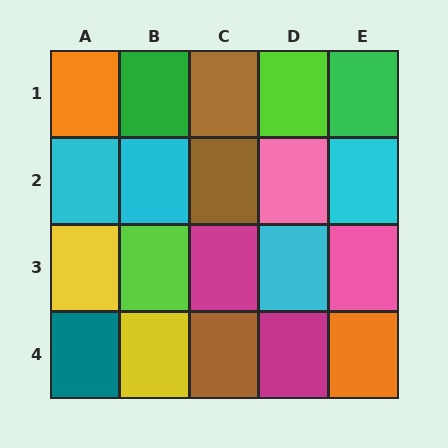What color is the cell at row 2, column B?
Cyan.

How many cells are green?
2 cells are green.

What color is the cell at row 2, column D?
Pink.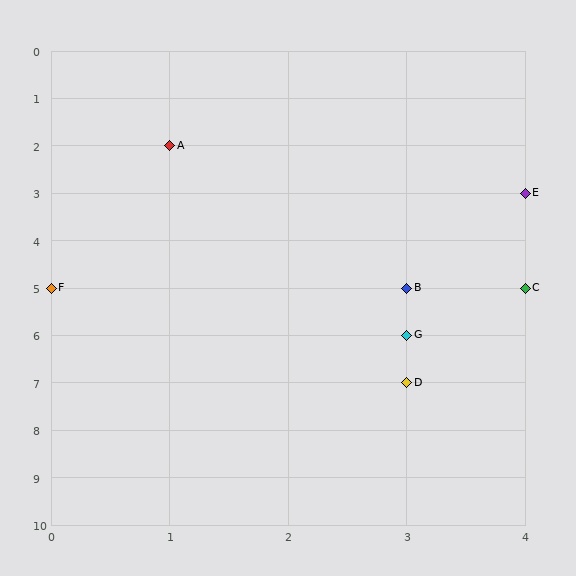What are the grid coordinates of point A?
Point A is at grid coordinates (1, 2).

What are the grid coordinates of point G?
Point G is at grid coordinates (3, 6).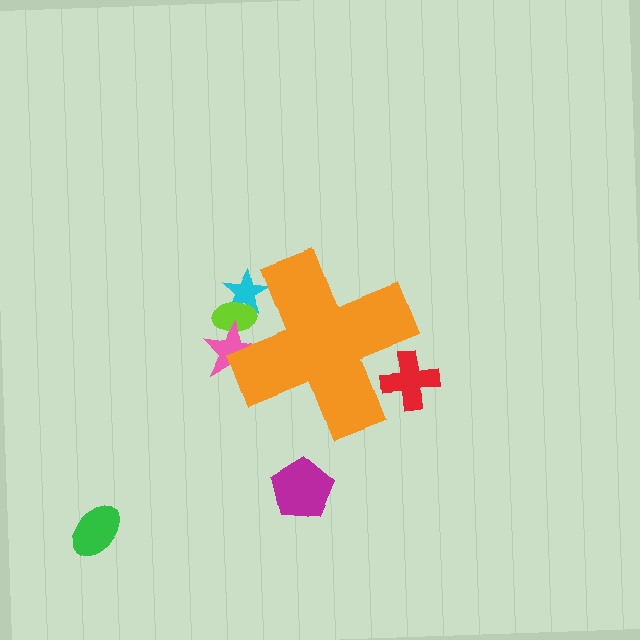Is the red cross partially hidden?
Yes, the red cross is partially hidden behind the orange cross.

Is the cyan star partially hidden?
Yes, the cyan star is partially hidden behind the orange cross.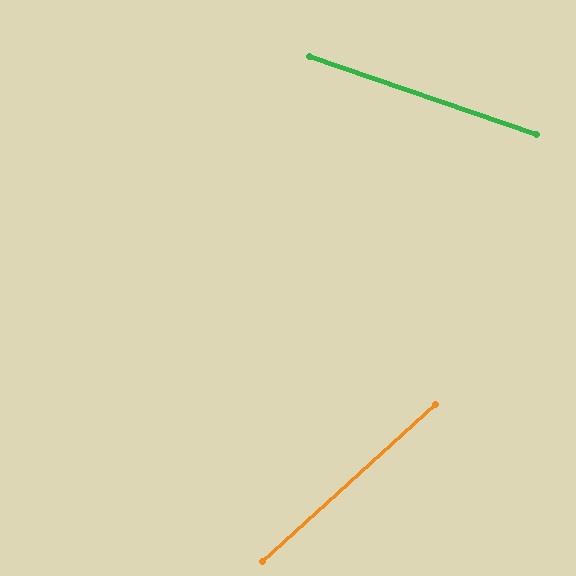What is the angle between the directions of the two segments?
Approximately 61 degrees.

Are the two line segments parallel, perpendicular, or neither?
Neither parallel nor perpendicular — they differ by about 61°.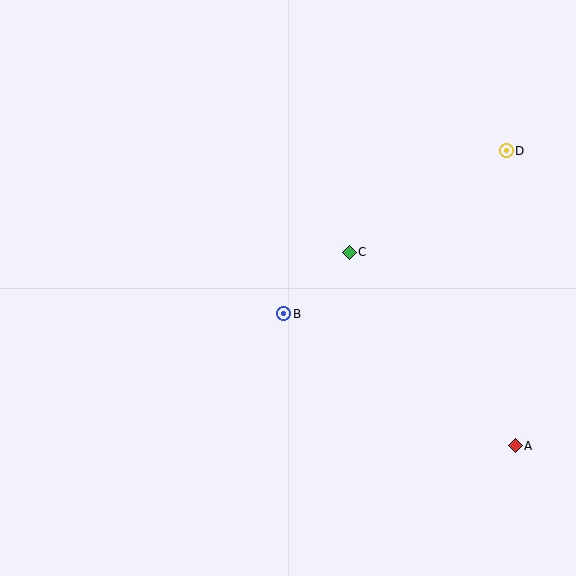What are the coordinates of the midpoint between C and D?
The midpoint between C and D is at (428, 202).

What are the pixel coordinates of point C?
Point C is at (349, 252).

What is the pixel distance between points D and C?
The distance between D and C is 187 pixels.